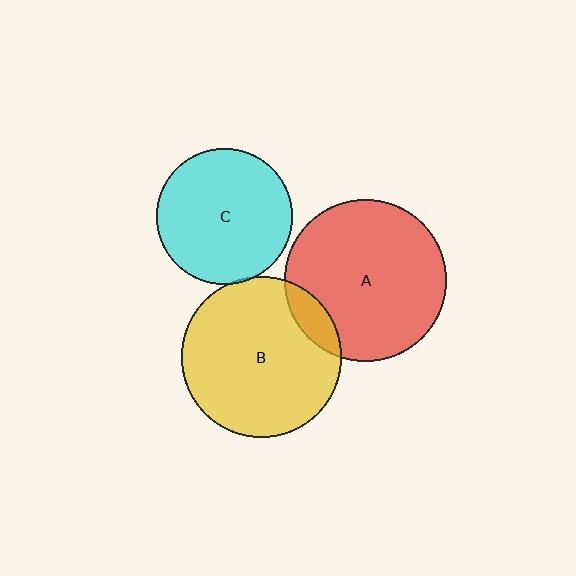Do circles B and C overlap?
Yes.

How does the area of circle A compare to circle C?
Approximately 1.4 times.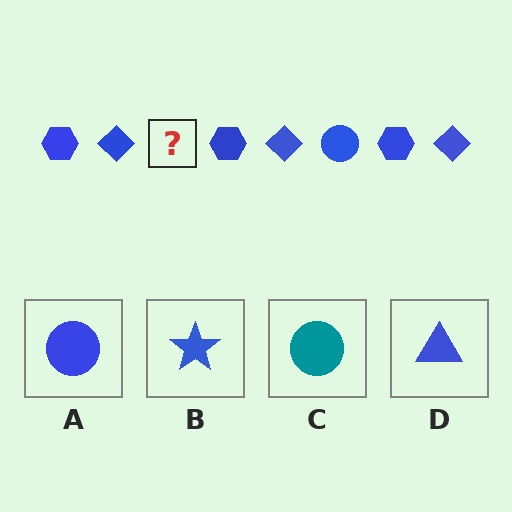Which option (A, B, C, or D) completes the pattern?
A.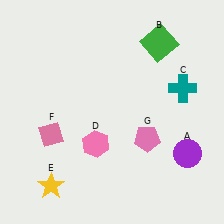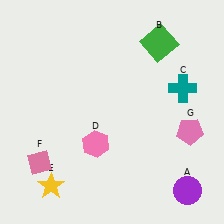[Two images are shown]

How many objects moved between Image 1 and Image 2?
3 objects moved between the two images.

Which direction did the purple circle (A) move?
The purple circle (A) moved down.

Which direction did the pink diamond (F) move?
The pink diamond (F) moved down.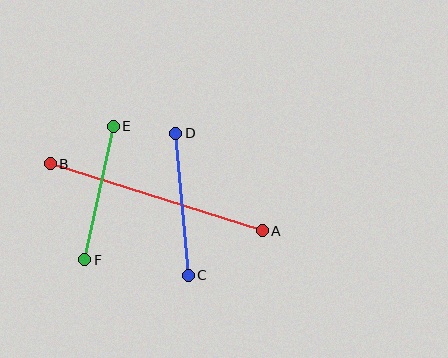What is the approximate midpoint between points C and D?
The midpoint is at approximately (182, 204) pixels.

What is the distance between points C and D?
The distance is approximately 143 pixels.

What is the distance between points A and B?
The distance is approximately 222 pixels.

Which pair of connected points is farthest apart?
Points A and B are farthest apart.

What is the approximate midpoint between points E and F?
The midpoint is at approximately (99, 193) pixels.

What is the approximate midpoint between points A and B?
The midpoint is at approximately (156, 197) pixels.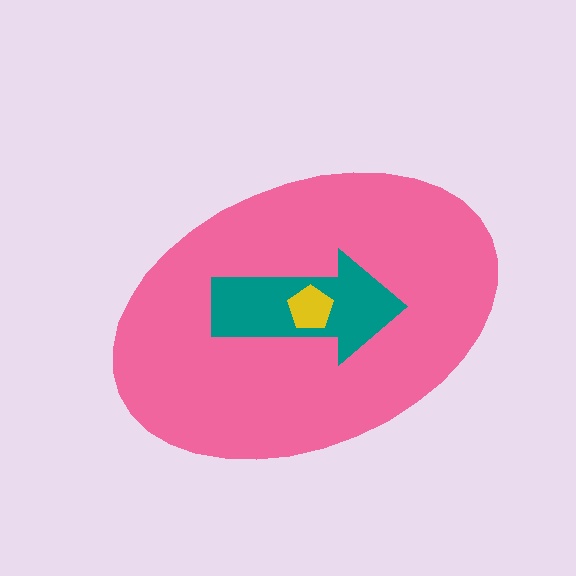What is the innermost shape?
The yellow pentagon.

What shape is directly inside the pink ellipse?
The teal arrow.